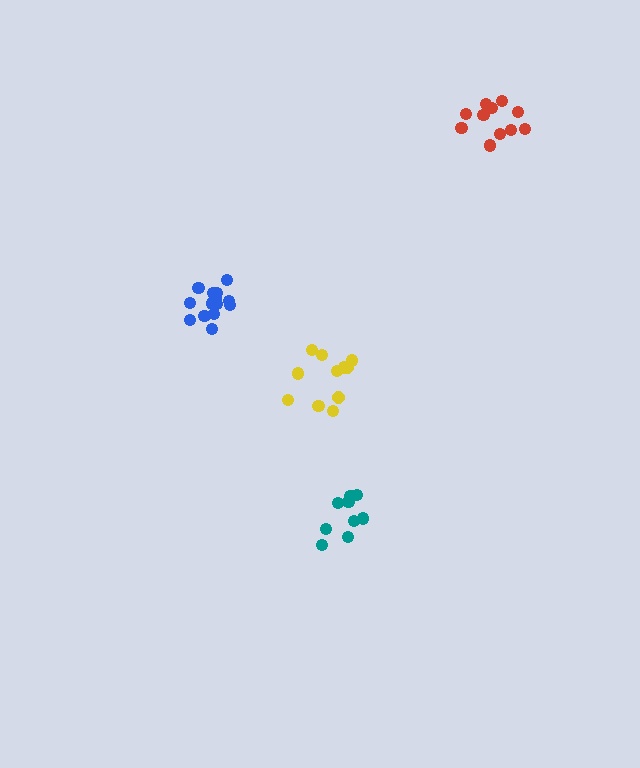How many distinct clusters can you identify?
There are 4 distinct clusters.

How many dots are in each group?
Group 1: 11 dots, Group 2: 11 dots, Group 3: 9 dots, Group 4: 14 dots (45 total).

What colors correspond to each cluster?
The clusters are colored: red, yellow, teal, blue.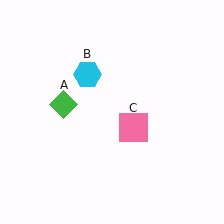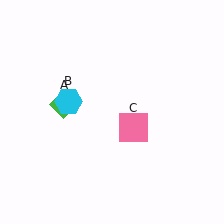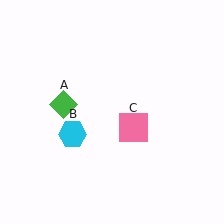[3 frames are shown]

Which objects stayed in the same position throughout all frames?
Green diamond (object A) and pink square (object C) remained stationary.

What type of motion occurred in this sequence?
The cyan hexagon (object B) rotated counterclockwise around the center of the scene.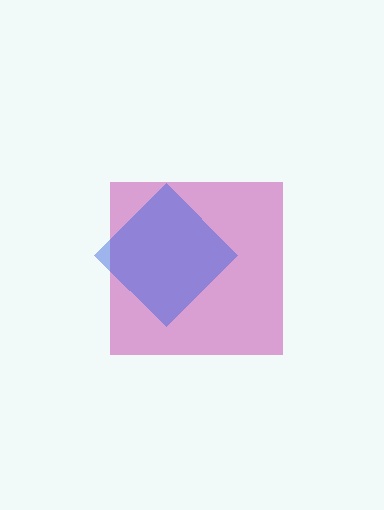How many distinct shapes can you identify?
There are 2 distinct shapes: a magenta square, a blue diamond.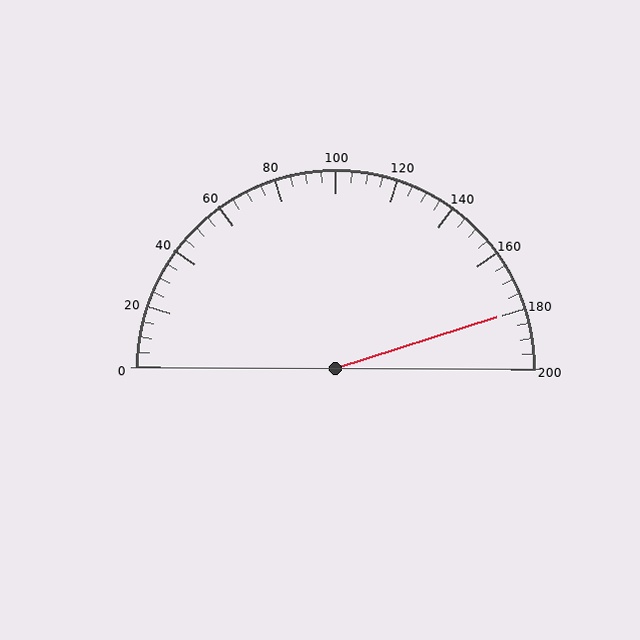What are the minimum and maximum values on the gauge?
The gauge ranges from 0 to 200.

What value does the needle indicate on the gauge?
The needle indicates approximately 180.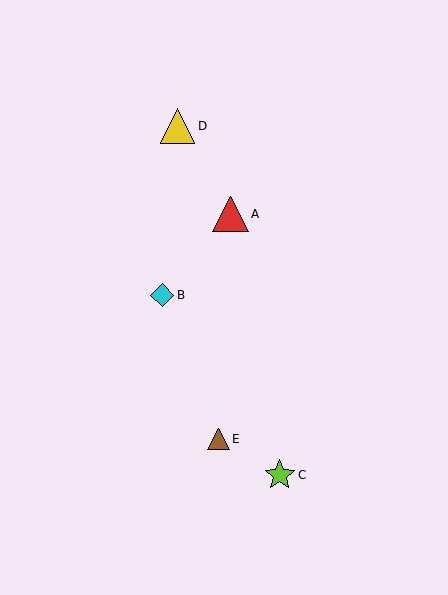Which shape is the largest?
The red triangle (labeled A) is the largest.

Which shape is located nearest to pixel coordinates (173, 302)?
The cyan diamond (labeled B) at (162, 295) is nearest to that location.